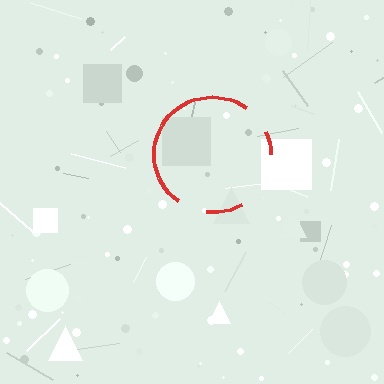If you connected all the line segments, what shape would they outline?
They would outline a circle.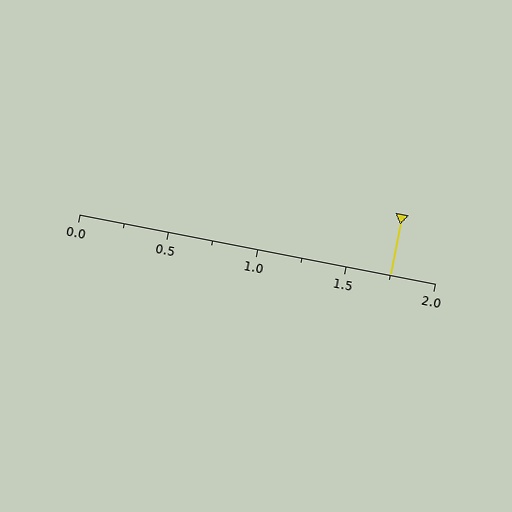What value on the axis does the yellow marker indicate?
The marker indicates approximately 1.75.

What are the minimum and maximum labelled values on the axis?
The axis runs from 0.0 to 2.0.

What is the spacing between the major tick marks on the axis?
The major ticks are spaced 0.5 apart.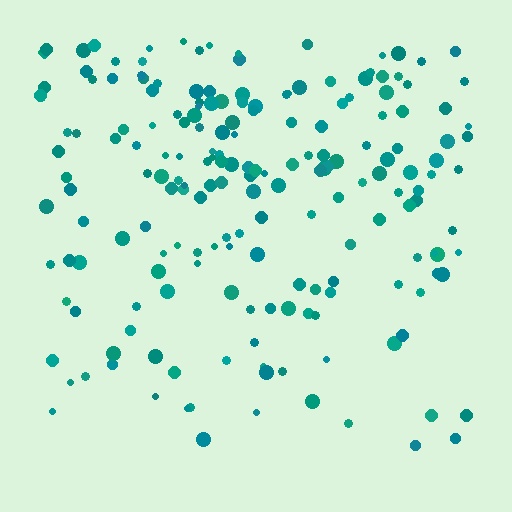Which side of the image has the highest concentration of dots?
The top.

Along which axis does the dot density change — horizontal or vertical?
Vertical.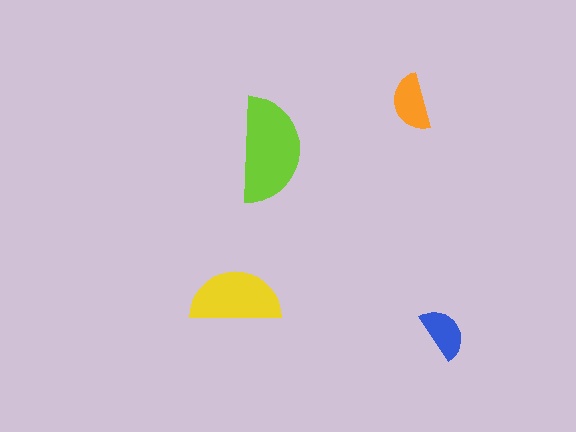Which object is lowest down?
The blue semicircle is bottommost.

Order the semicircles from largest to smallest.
the lime one, the yellow one, the orange one, the blue one.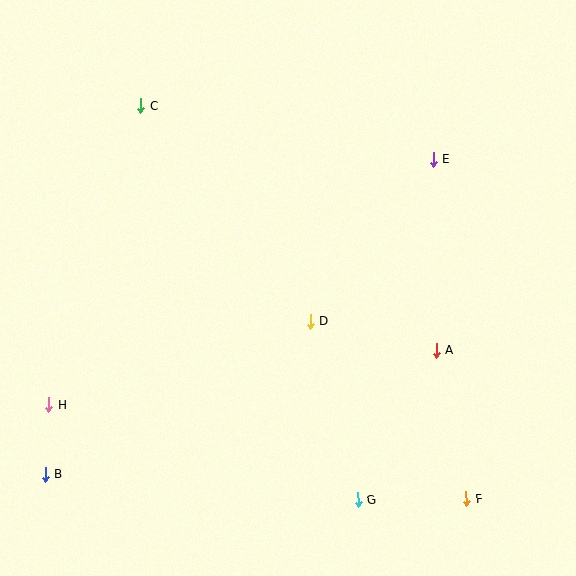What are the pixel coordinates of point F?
Point F is at (466, 498).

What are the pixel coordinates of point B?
Point B is at (46, 474).